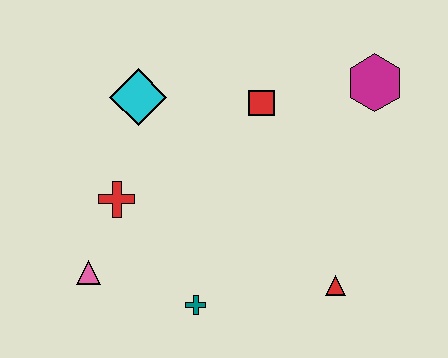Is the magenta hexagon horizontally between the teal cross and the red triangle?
No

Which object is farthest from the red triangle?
The cyan diamond is farthest from the red triangle.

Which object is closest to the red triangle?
The teal cross is closest to the red triangle.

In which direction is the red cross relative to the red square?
The red cross is to the left of the red square.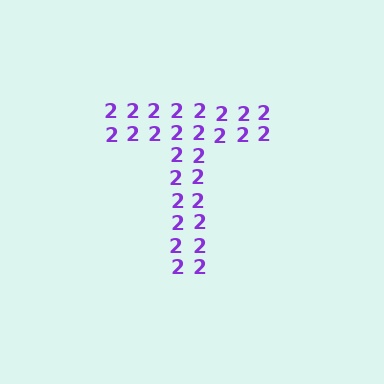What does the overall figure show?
The overall figure shows the letter T.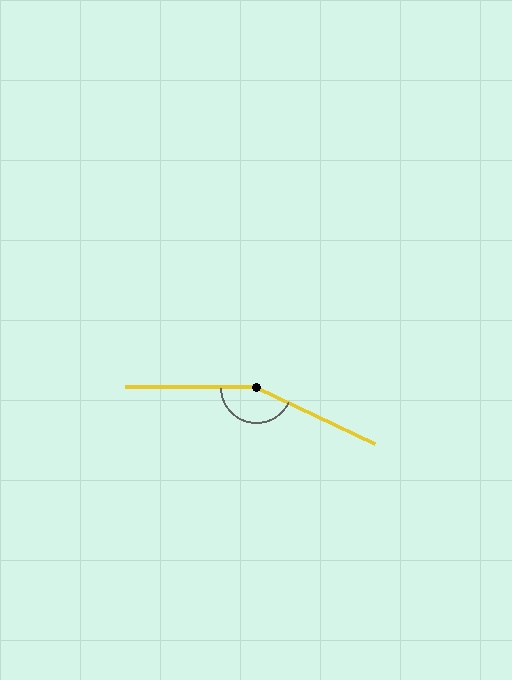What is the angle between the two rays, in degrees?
Approximately 154 degrees.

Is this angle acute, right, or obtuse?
It is obtuse.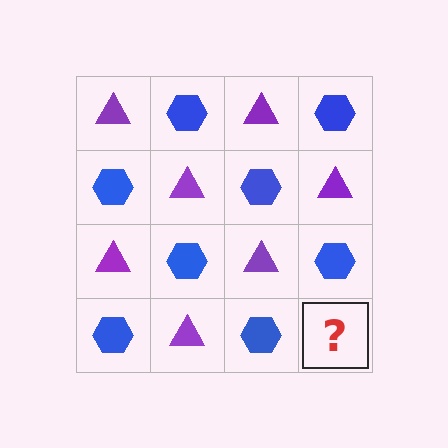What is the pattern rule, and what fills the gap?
The rule is that it alternates purple triangle and blue hexagon in a checkerboard pattern. The gap should be filled with a purple triangle.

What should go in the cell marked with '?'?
The missing cell should contain a purple triangle.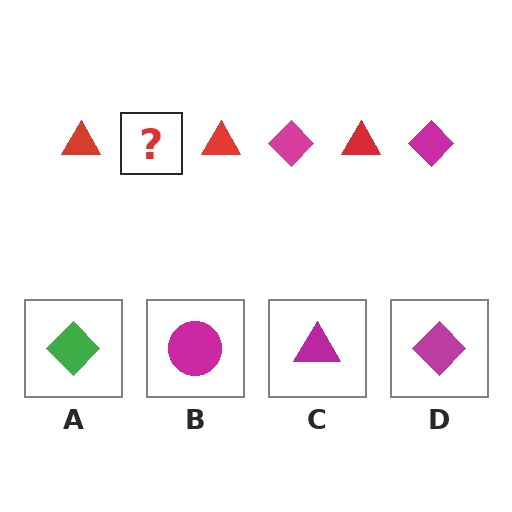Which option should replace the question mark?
Option D.